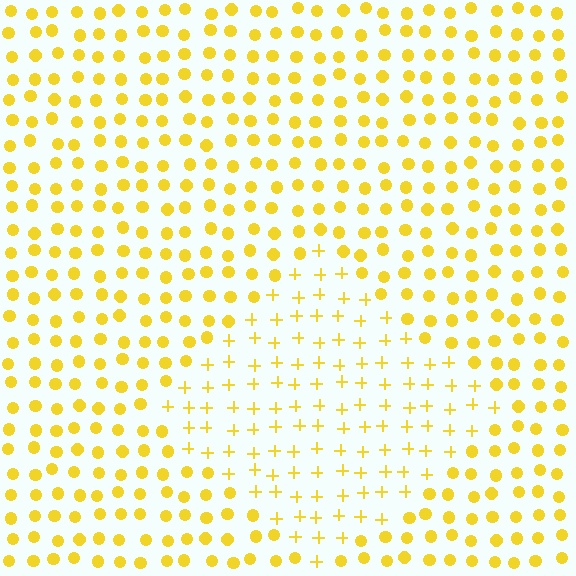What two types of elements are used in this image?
The image uses plus signs inside the diamond region and circles outside it.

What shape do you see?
I see a diamond.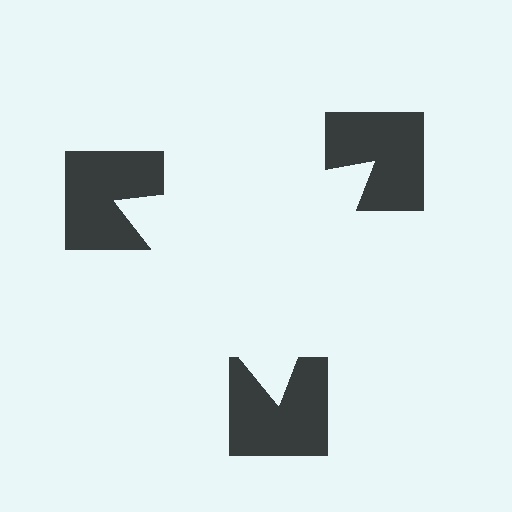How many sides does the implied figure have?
3 sides.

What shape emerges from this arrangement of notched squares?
An illusory triangle — its edges are inferred from the aligned wedge cuts in the notched squares, not physically drawn.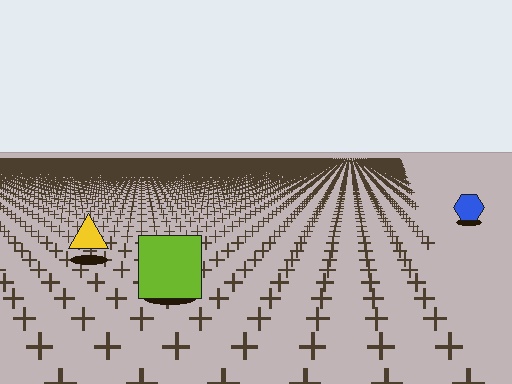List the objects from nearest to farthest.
From nearest to farthest: the lime square, the yellow triangle, the blue hexagon.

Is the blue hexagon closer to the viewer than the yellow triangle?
No. The yellow triangle is closer — you can tell from the texture gradient: the ground texture is coarser near it.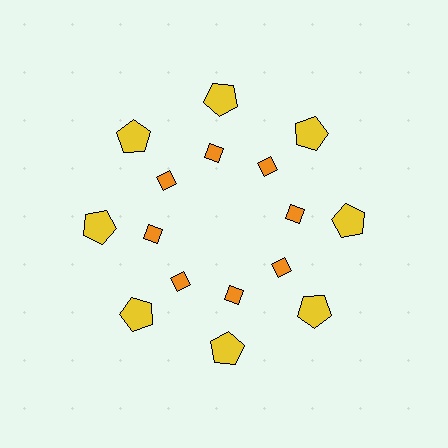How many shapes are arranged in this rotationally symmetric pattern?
There are 16 shapes, arranged in 8 groups of 2.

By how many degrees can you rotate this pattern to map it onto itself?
The pattern maps onto itself every 45 degrees of rotation.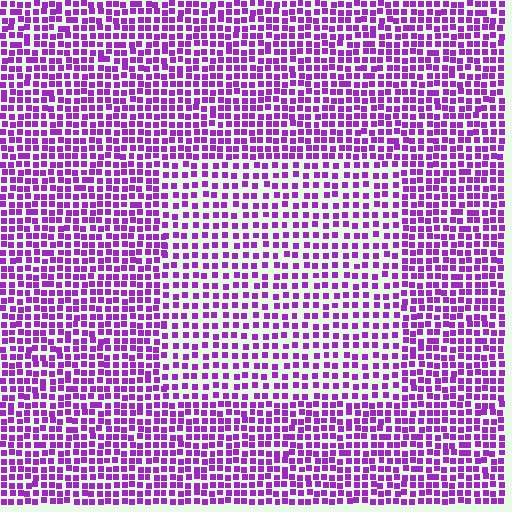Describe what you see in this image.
The image contains small purple elements arranged at two different densities. A rectangle-shaped region is visible where the elements are less densely packed than the surrounding area.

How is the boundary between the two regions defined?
The boundary is defined by a change in element density (approximately 1.6x ratio). All elements are the same color, size, and shape.